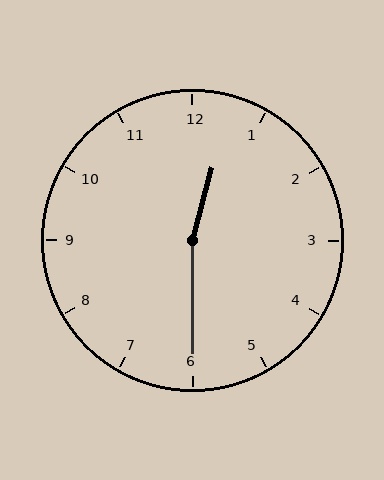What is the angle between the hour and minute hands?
Approximately 165 degrees.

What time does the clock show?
12:30.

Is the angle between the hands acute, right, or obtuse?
It is obtuse.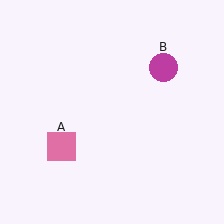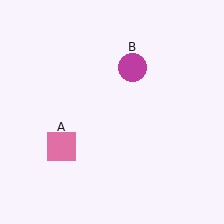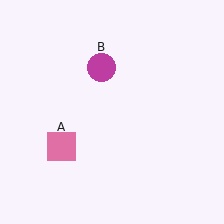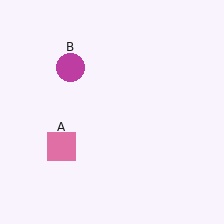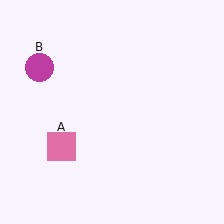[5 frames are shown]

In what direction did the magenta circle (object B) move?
The magenta circle (object B) moved left.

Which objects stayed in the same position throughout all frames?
Pink square (object A) remained stationary.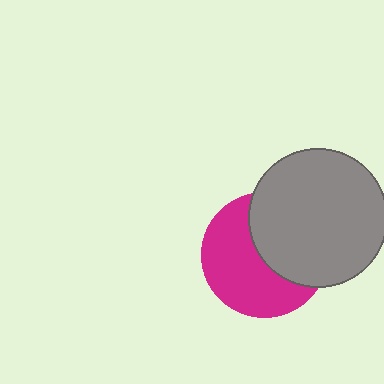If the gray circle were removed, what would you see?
You would see the complete magenta circle.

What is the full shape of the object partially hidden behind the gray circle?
The partially hidden object is a magenta circle.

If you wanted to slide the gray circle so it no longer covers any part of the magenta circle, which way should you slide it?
Slide it right — that is the most direct way to separate the two shapes.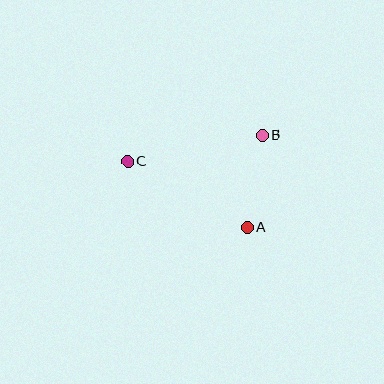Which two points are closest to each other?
Points A and B are closest to each other.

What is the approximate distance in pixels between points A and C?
The distance between A and C is approximately 136 pixels.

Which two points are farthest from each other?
Points B and C are farthest from each other.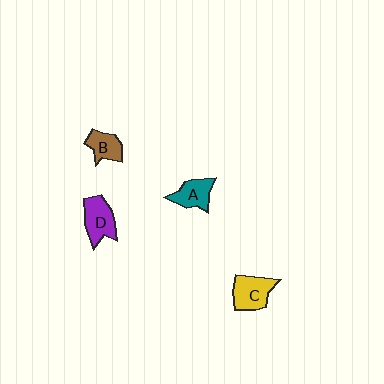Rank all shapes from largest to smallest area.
From largest to smallest: C (yellow), D (purple), A (teal), B (brown).